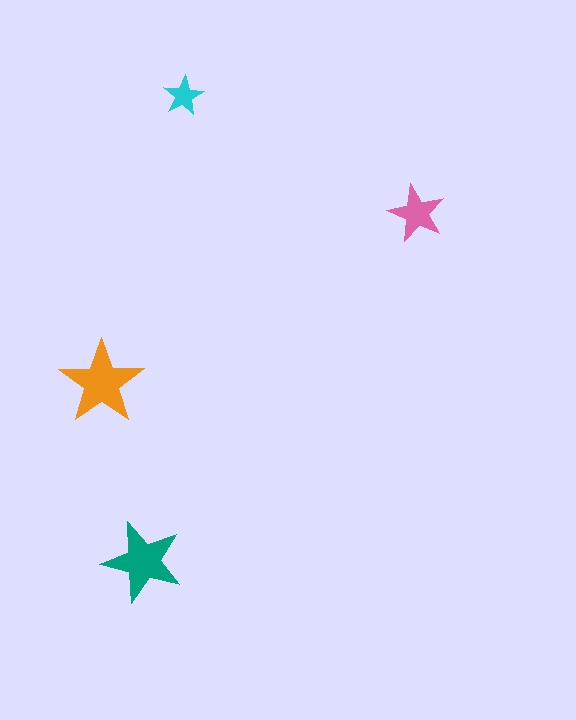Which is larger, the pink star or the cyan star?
The pink one.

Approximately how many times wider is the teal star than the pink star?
About 1.5 times wider.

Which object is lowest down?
The teal star is bottommost.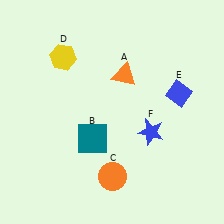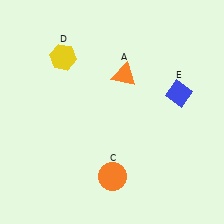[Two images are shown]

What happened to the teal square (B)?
The teal square (B) was removed in Image 2. It was in the bottom-left area of Image 1.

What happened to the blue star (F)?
The blue star (F) was removed in Image 2. It was in the bottom-right area of Image 1.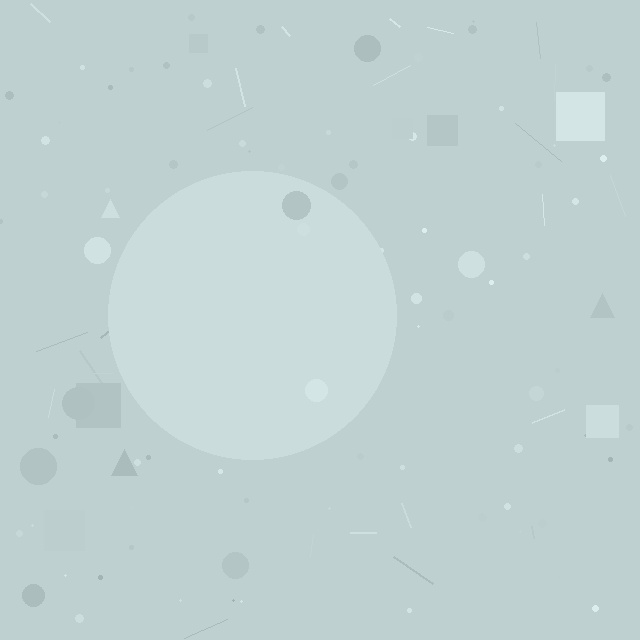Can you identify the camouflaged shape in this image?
The camouflaged shape is a circle.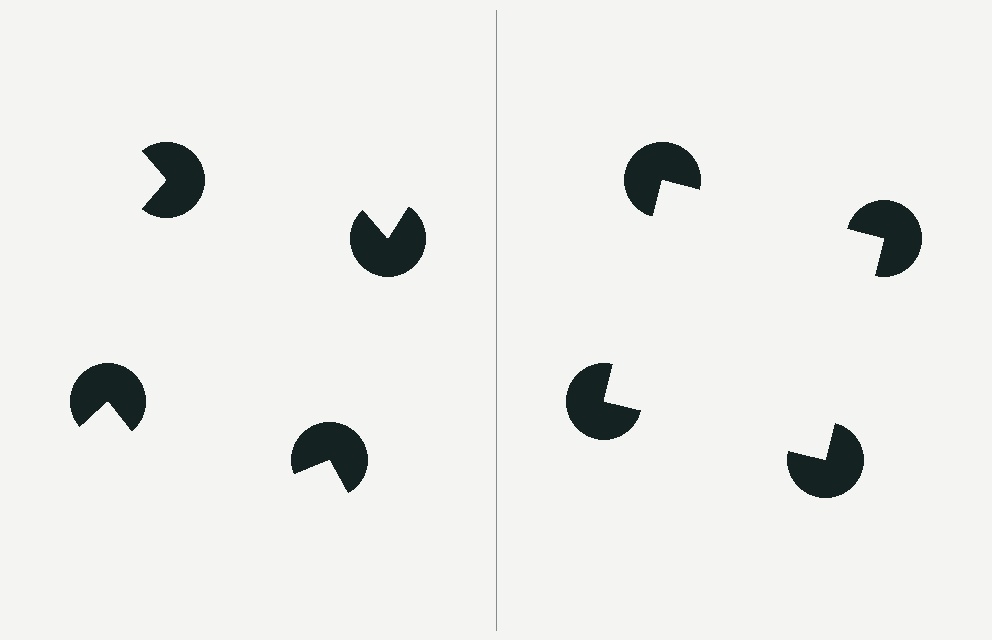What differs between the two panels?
The pac-man discs are positioned identically on both sides; only the wedge orientations differ. On the right they align to a square; on the left they are misaligned.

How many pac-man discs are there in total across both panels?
8 — 4 on each side.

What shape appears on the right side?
An illusory square.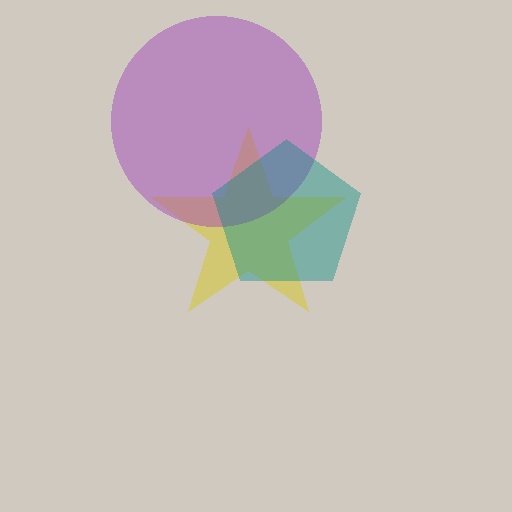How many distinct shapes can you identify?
There are 3 distinct shapes: a yellow star, a purple circle, a teal pentagon.